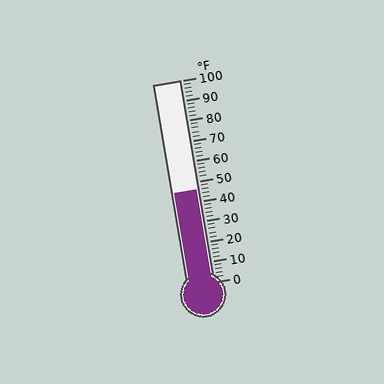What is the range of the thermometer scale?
The thermometer scale ranges from 0°F to 100°F.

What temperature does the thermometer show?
The thermometer shows approximately 46°F.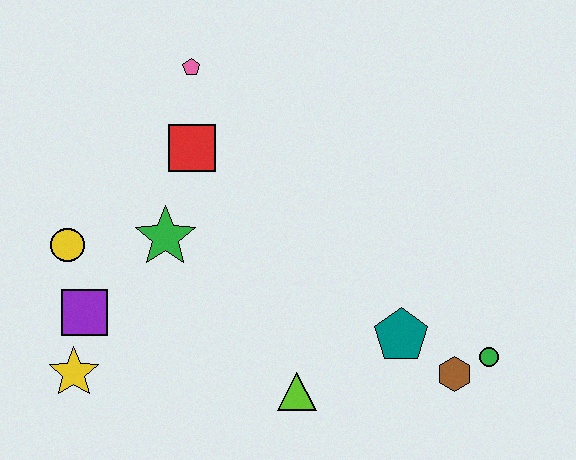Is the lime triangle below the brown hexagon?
Yes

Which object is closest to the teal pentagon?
The brown hexagon is closest to the teal pentagon.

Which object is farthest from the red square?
The green circle is farthest from the red square.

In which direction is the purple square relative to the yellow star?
The purple square is above the yellow star.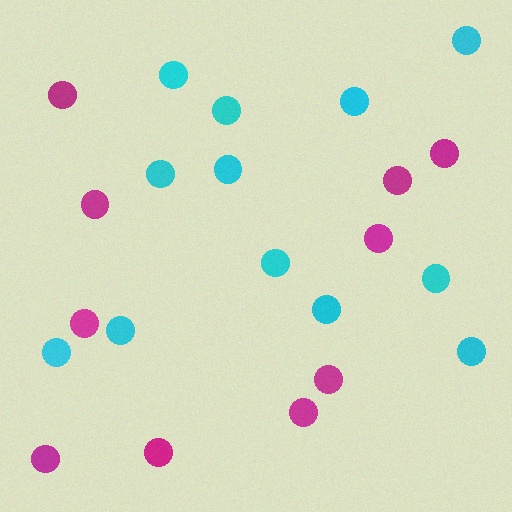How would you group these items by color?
There are 2 groups: one group of cyan circles (12) and one group of magenta circles (10).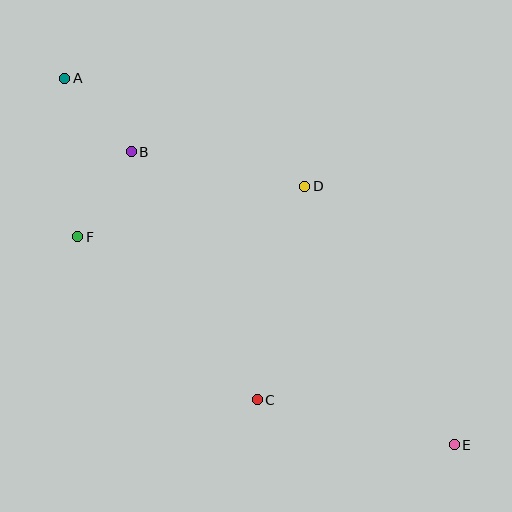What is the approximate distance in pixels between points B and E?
The distance between B and E is approximately 436 pixels.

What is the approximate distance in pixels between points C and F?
The distance between C and F is approximately 242 pixels.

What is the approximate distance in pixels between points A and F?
The distance between A and F is approximately 159 pixels.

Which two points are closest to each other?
Points A and B are closest to each other.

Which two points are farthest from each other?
Points A and E are farthest from each other.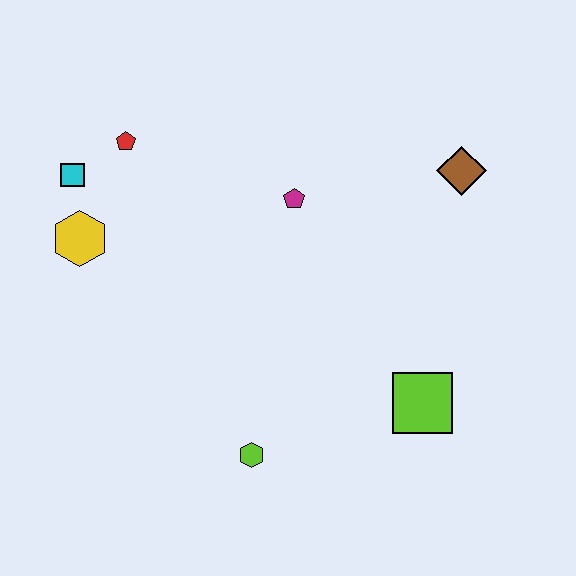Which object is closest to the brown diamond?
The magenta pentagon is closest to the brown diamond.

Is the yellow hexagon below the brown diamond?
Yes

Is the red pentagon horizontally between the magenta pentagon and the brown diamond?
No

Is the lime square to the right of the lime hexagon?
Yes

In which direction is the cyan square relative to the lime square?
The cyan square is to the left of the lime square.